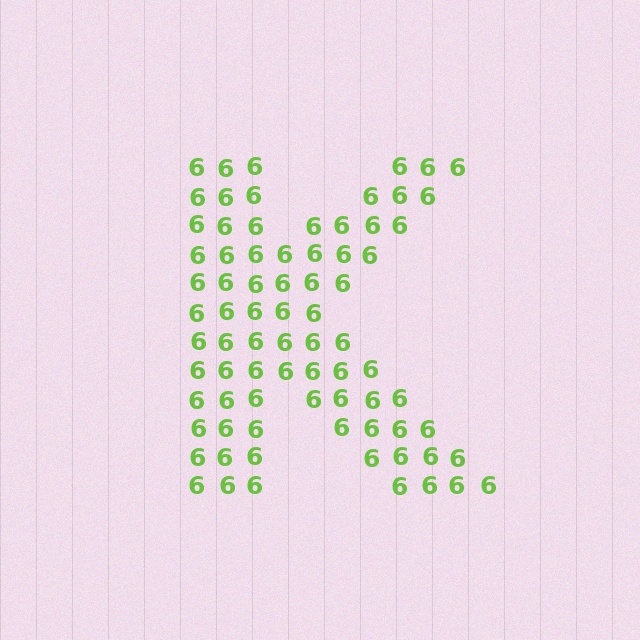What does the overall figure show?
The overall figure shows the letter K.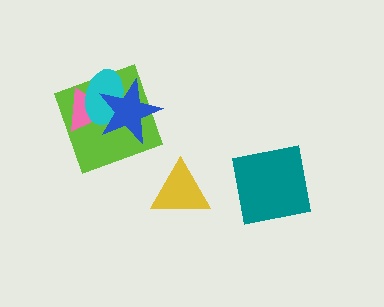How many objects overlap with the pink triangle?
3 objects overlap with the pink triangle.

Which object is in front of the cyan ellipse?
The blue star is in front of the cyan ellipse.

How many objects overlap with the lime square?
3 objects overlap with the lime square.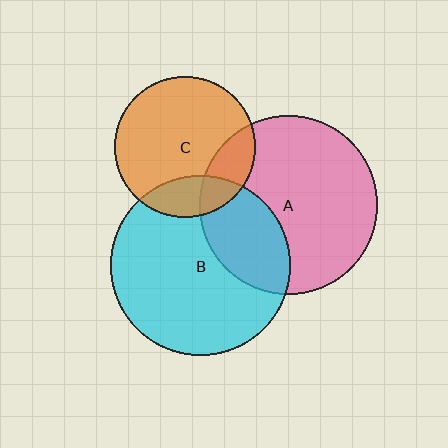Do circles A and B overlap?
Yes.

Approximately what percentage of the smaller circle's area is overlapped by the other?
Approximately 30%.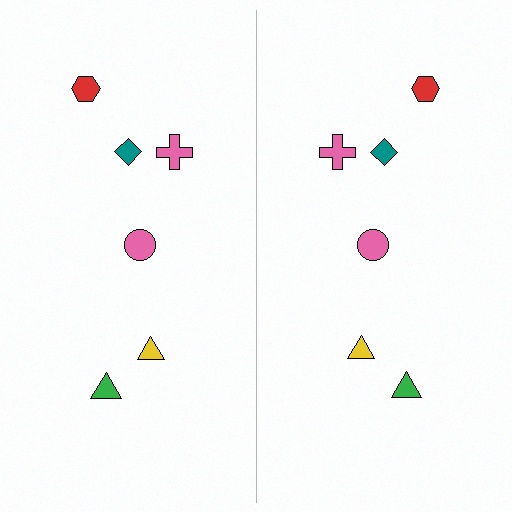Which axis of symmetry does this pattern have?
The pattern has a vertical axis of symmetry running through the center of the image.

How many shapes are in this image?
There are 12 shapes in this image.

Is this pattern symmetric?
Yes, this pattern has bilateral (reflection) symmetry.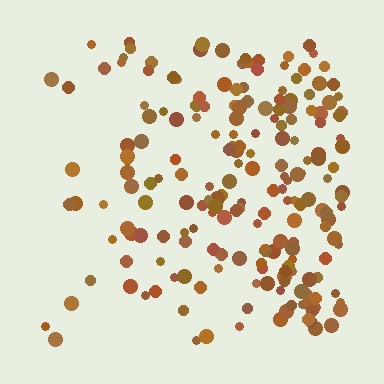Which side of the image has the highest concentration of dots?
The right.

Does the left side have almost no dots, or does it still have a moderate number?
Still a moderate number, just noticeably fewer than the right.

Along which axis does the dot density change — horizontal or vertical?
Horizontal.